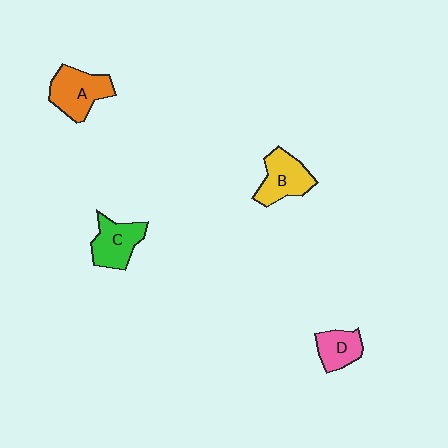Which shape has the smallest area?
Shape D (pink).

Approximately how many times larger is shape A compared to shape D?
Approximately 1.5 times.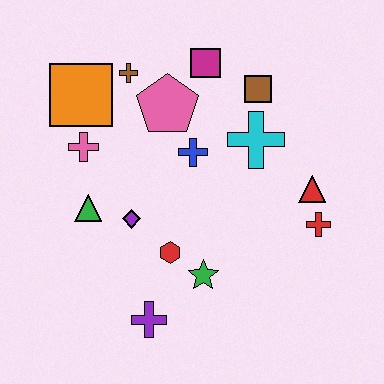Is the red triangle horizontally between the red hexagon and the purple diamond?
No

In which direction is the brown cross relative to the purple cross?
The brown cross is above the purple cross.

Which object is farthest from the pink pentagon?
The purple cross is farthest from the pink pentagon.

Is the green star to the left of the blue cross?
No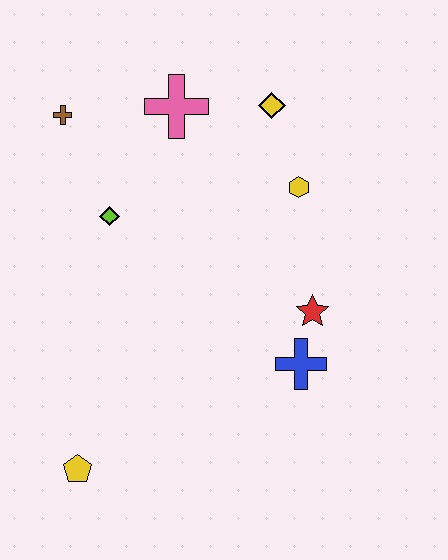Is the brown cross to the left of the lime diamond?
Yes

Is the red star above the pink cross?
No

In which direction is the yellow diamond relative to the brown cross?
The yellow diamond is to the right of the brown cross.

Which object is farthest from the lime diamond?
The yellow pentagon is farthest from the lime diamond.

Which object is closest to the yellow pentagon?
The blue cross is closest to the yellow pentagon.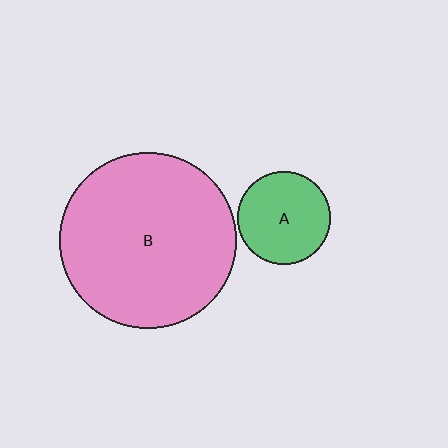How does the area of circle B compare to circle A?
Approximately 3.6 times.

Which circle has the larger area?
Circle B (pink).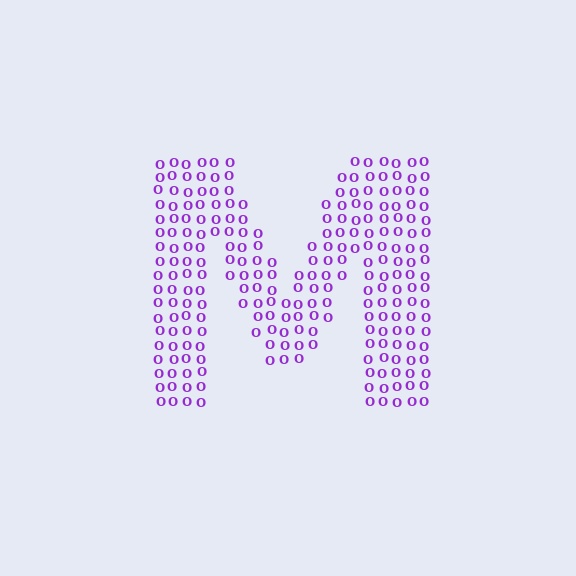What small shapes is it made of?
It is made of small letter O's.